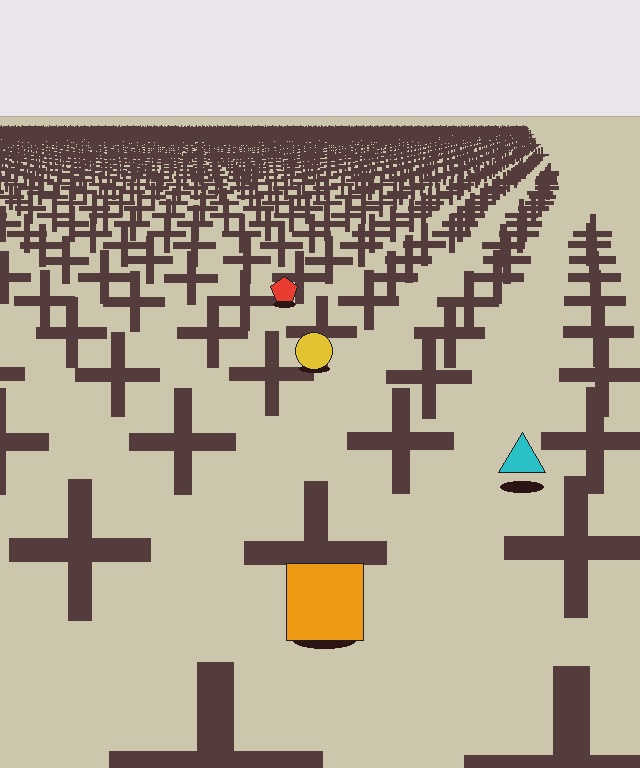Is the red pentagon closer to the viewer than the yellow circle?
No. The yellow circle is closer — you can tell from the texture gradient: the ground texture is coarser near it.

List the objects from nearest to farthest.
From nearest to farthest: the orange square, the cyan triangle, the yellow circle, the red pentagon.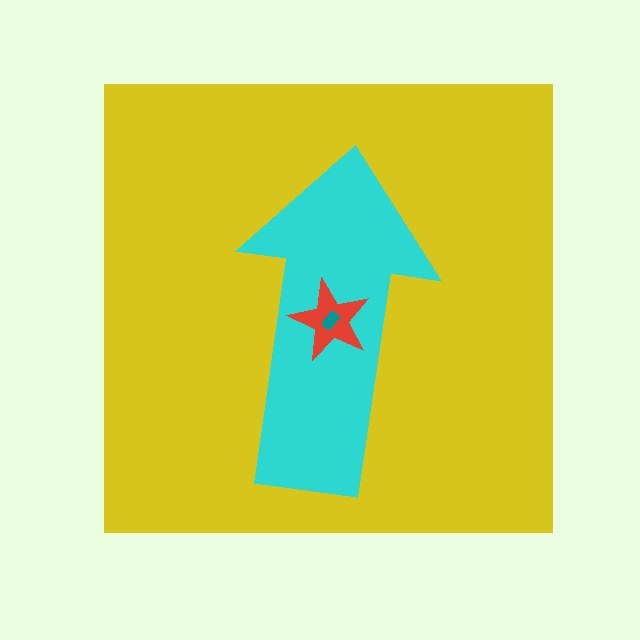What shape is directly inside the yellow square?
The cyan arrow.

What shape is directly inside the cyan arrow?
The red star.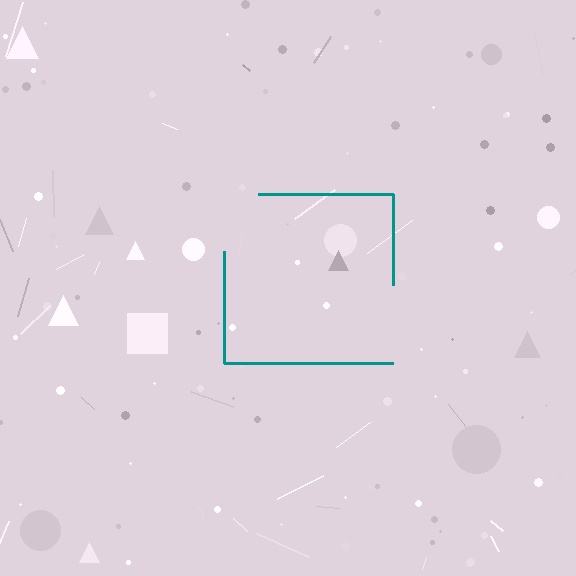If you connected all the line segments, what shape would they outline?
They would outline a square.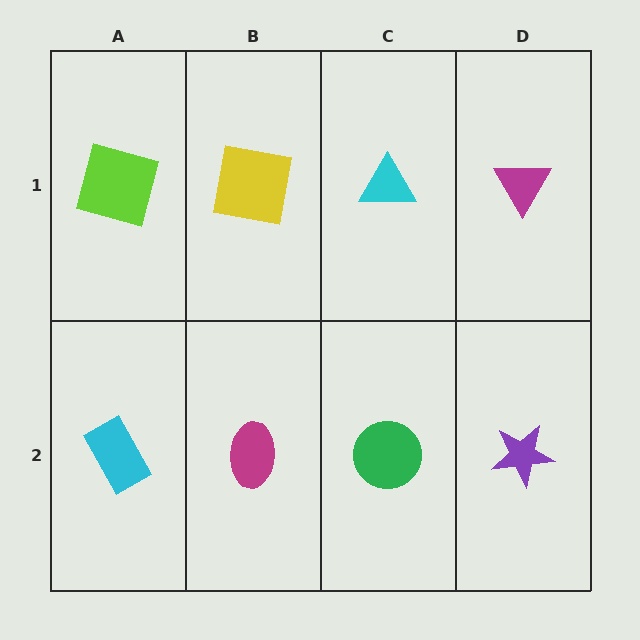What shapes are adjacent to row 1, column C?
A green circle (row 2, column C), a yellow square (row 1, column B), a magenta triangle (row 1, column D).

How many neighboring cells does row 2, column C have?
3.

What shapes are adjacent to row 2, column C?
A cyan triangle (row 1, column C), a magenta ellipse (row 2, column B), a purple star (row 2, column D).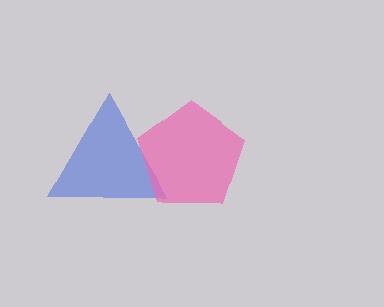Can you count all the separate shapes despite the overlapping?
Yes, there are 2 separate shapes.